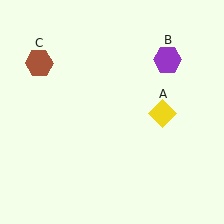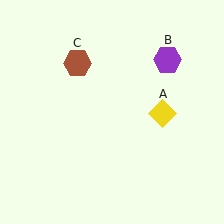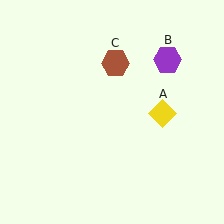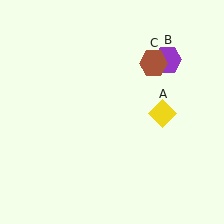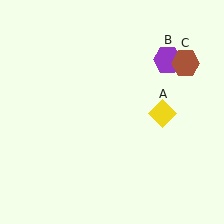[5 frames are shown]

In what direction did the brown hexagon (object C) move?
The brown hexagon (object C) moved right.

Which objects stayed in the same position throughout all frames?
Yellow diamond (object A) and purple hexagon (object B) remained stationary.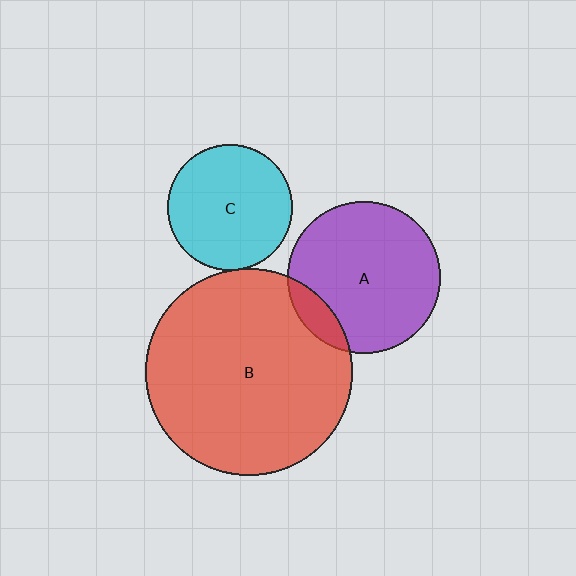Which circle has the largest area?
Circle B (red).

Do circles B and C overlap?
Yes.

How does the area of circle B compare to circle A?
Approximately 1.8 times.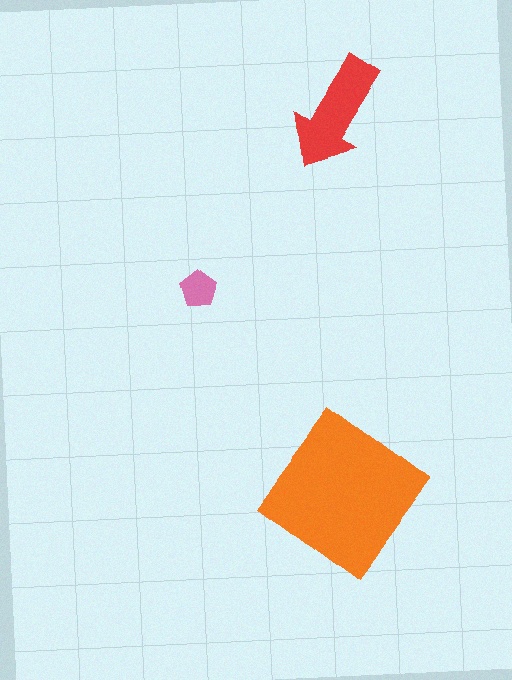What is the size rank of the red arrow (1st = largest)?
2nd.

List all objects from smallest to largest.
The pink pentagon, the red arrow, the orange diamond.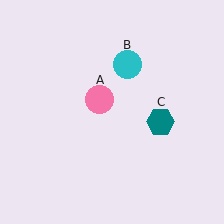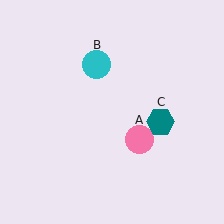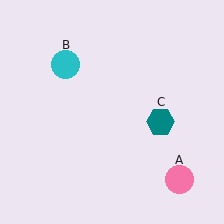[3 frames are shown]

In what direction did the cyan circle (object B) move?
The cyan circle (object B) moved left.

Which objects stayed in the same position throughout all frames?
Teal hexagon (object C) remained stationary.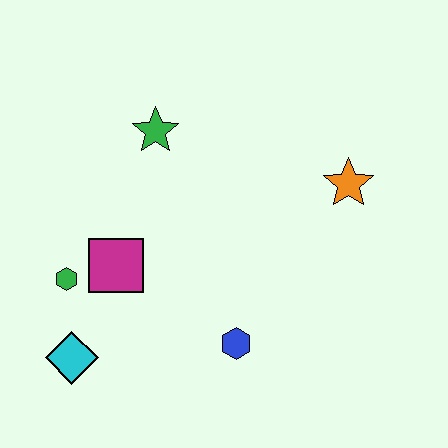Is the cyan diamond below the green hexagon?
Yes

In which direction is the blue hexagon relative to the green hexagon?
The blue hexagon is to the right of the green hexagon.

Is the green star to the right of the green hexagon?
Yes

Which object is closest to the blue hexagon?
The magenta square is closest to the blue hexagon.